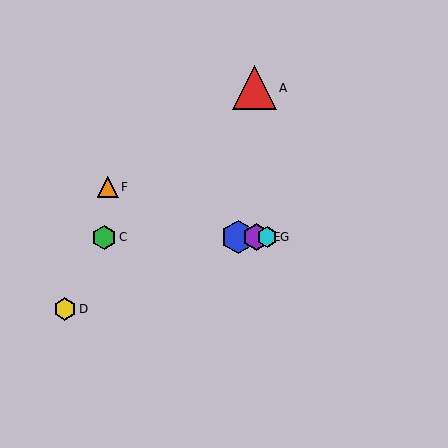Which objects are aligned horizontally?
Objects B, C, E, G are aligned horizontally.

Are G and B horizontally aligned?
Yes, both are at y≈237.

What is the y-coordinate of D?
Object D is at y≈309.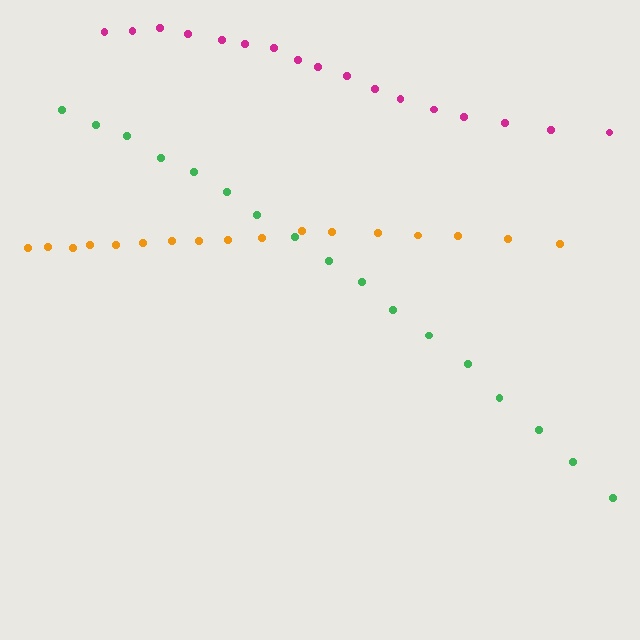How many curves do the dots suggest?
There are 3 distinct paths.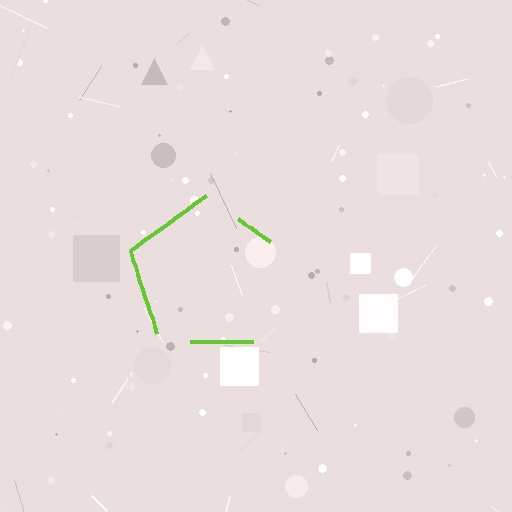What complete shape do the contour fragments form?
The contour fragments form a pentagon.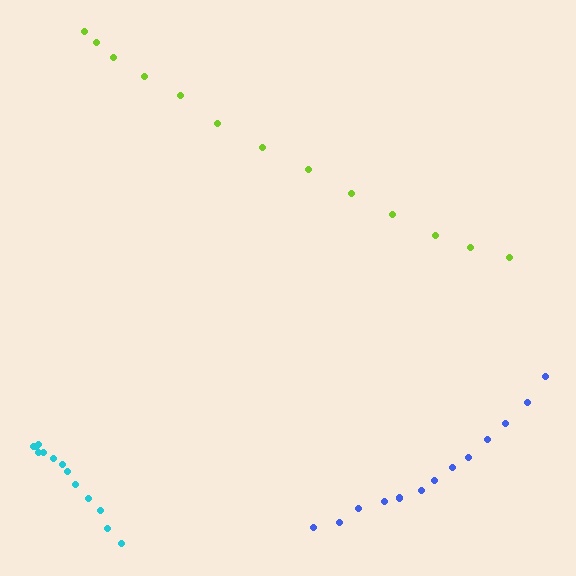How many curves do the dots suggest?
There are 3 distinct paths.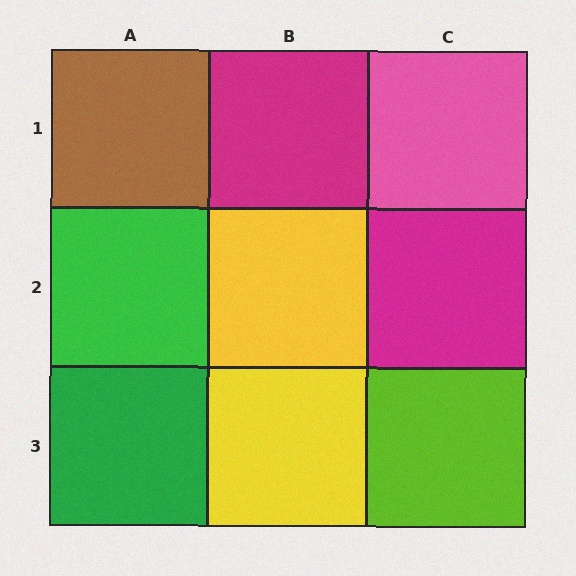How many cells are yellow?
2 cells are yellow.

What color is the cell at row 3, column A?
Green.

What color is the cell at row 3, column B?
Yellow.